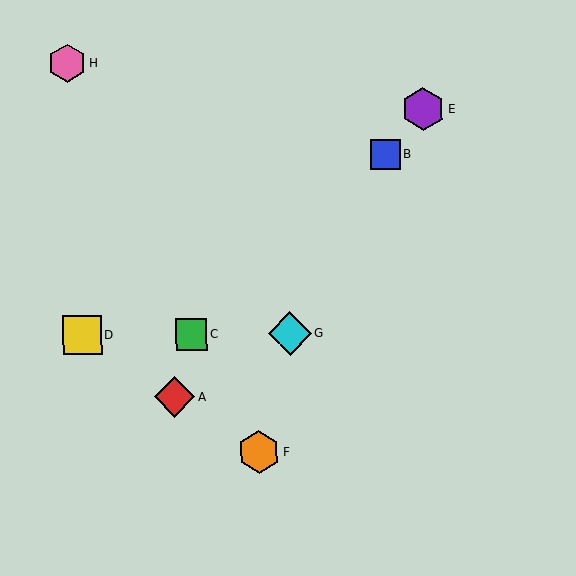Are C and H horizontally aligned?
No, C is at y≈334 and H is at y≈63.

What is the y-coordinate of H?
Object H is at y≈63.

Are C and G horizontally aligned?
Yes, both are at y≈334.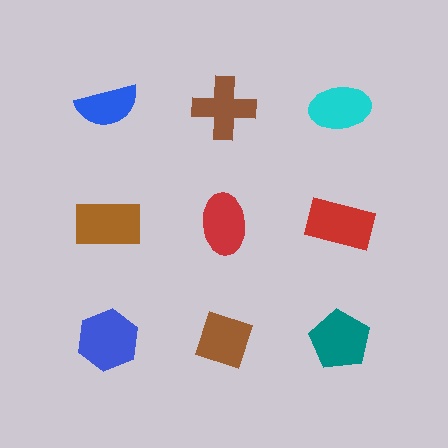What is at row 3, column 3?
A teal pentagon.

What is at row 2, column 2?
A red ellipse.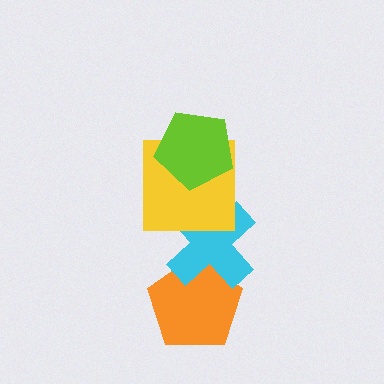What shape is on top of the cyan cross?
The yellow square is on top of the cyan cross.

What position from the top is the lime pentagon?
The lime pentagon is 1st from the top.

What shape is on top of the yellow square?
The lime pentagon is on top of the yellow square.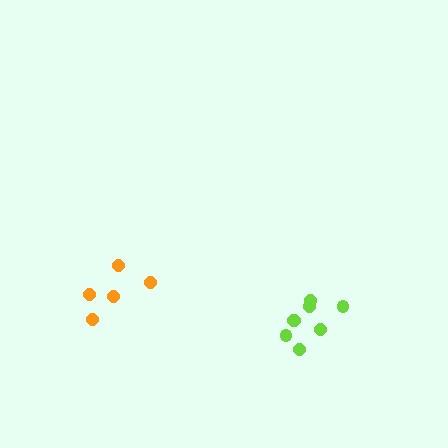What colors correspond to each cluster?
The clusters are colored: orange, lime.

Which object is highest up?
The orange cluster is topmost.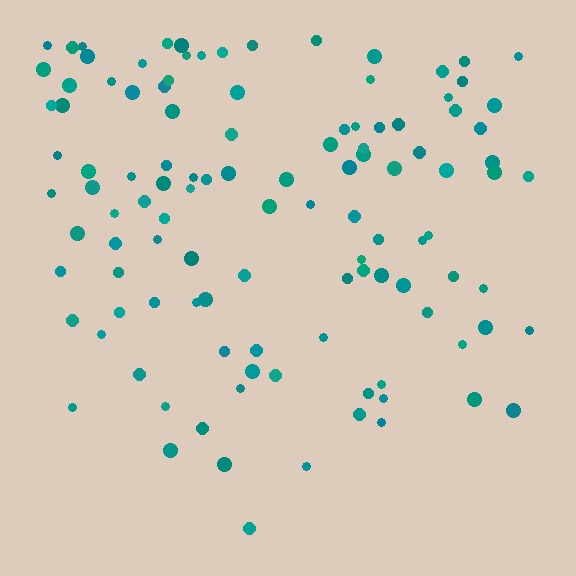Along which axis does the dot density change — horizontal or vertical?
Vertical.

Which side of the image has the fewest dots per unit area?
The bottom.